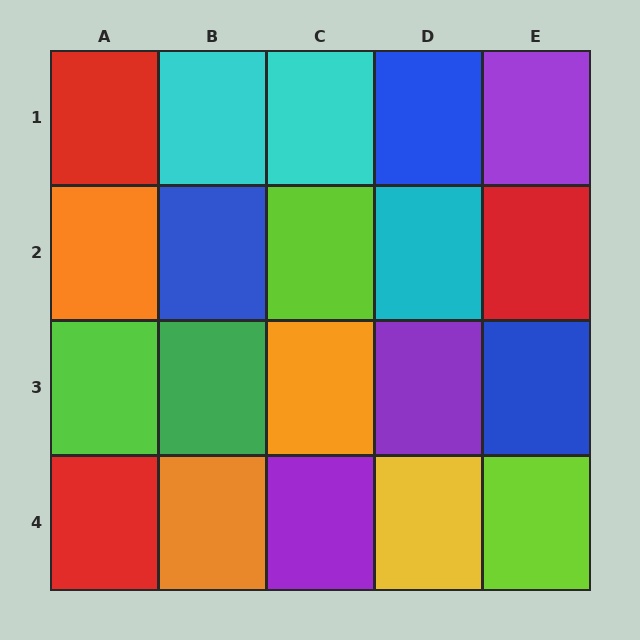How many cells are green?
1 cell is green.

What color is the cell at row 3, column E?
Blue.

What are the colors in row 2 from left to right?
Orange, blue, lime, cyan, red.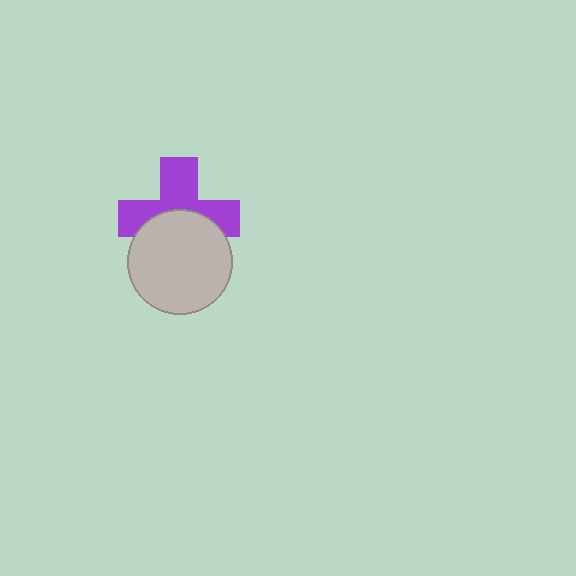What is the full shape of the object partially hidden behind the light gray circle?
The partially hidden object is a purple cross.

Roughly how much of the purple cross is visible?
About half of it is visible (roughly 55%).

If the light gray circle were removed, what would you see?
You would see the complete purple cross.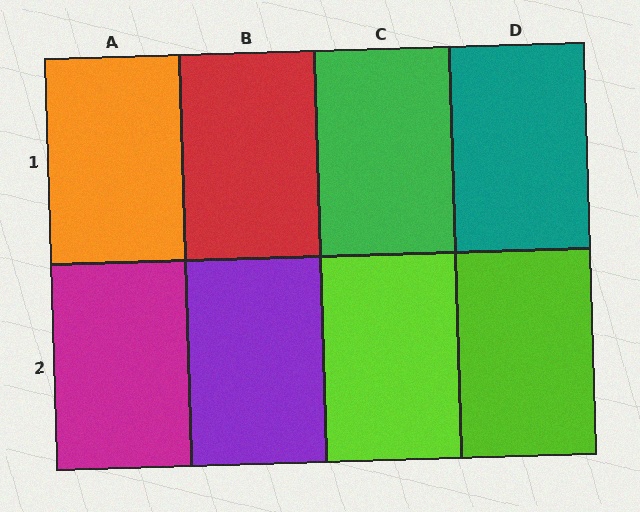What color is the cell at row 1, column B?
Red.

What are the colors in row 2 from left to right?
Magenta, purple, lime, lime.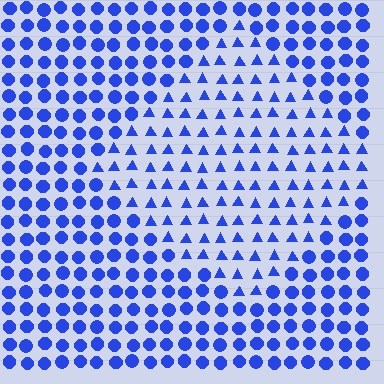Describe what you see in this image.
The image is filled with small blue elements arranged in a uniform grid. A diamond-shaped region contains triangles, while the surrounding area contains circles. The boundary is defined purely by the change in element shape.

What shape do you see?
I see a diamond.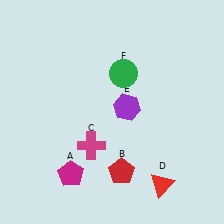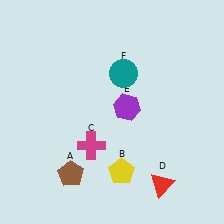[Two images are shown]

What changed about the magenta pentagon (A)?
In Image 1, A is magenta. In Image 2, it changed to brown.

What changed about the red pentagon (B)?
In Image 1, B is red. In Image 2, it changed to yellow.